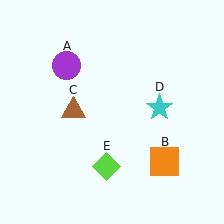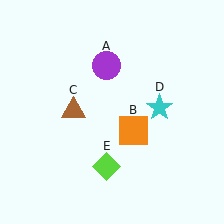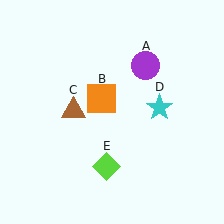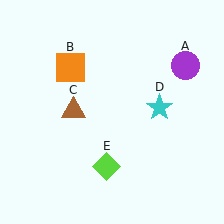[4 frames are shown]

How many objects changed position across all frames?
2 objects changed position: purple circle (object A), orange square (object B).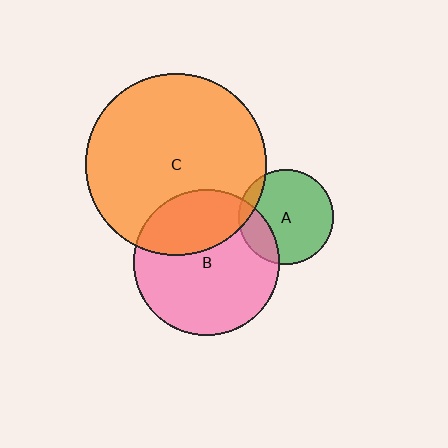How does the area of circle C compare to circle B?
Approximately 1.5 times.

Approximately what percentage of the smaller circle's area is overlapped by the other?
Approximately 10%.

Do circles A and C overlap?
Yes.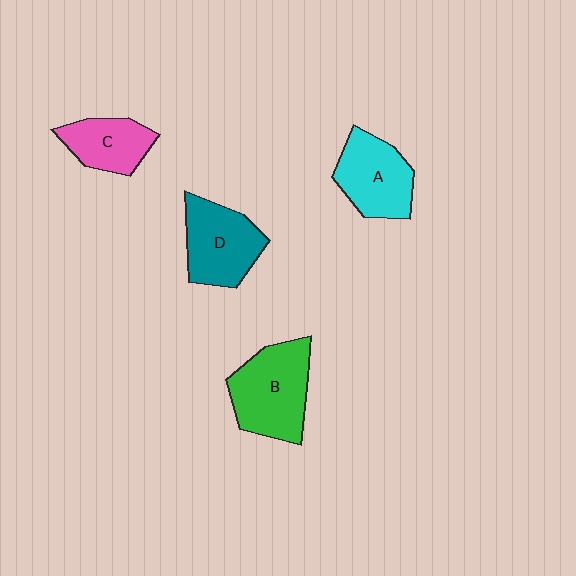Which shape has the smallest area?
Shape C (pink).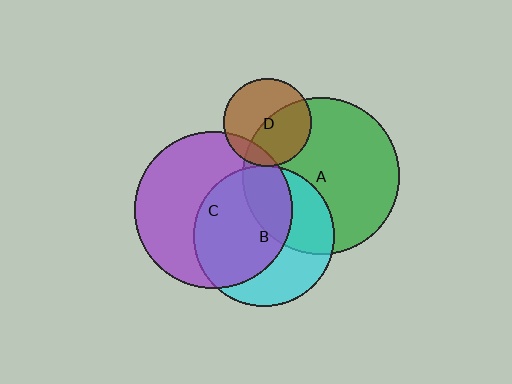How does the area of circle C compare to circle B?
Approximately 1.2 times.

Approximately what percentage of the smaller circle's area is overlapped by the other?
Approximately 15%.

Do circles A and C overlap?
Yes.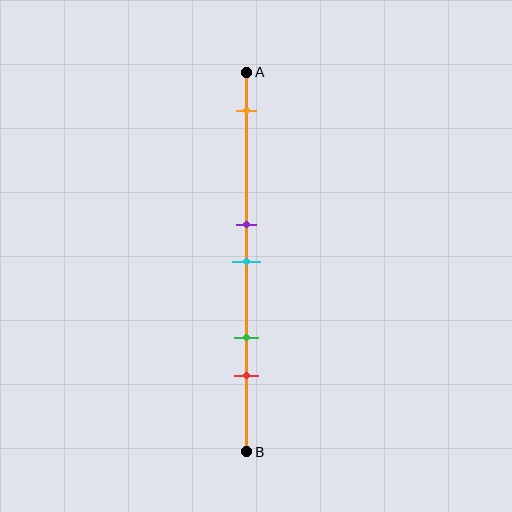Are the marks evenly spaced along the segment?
No, the marks are not evenly spaced.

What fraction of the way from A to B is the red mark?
The red mark is approximately 80% (0.8) of the way from A to B.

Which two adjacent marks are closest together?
The purple and cyan marks are the closest adjacent pair.